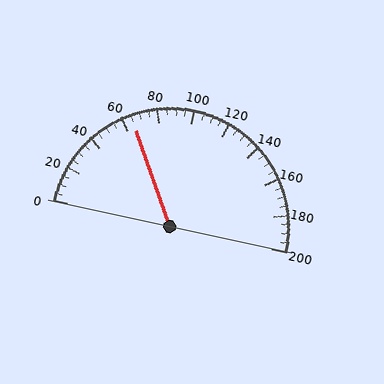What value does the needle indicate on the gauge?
The needle indicates approximately 65.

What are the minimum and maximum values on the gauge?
The gauge ranges from 0 to 200.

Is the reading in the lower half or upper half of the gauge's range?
The reading is in the lower half of the range (0 to 200).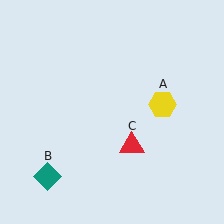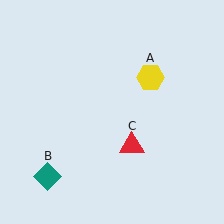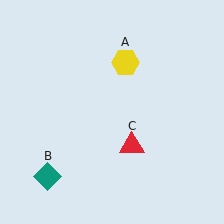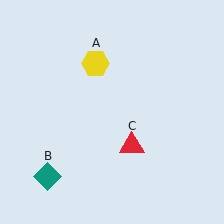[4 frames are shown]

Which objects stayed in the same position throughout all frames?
Teal diamond (object B) and red triangle (object C) remained stationary.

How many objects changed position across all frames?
1 object changed position: yellow hexagon (object A).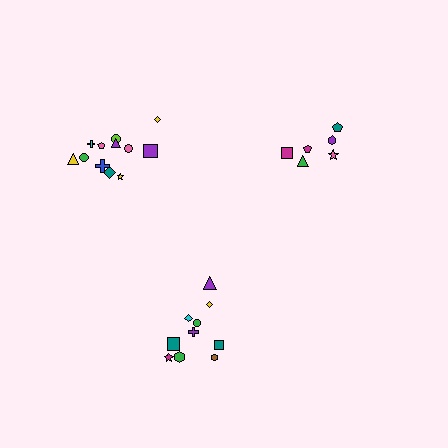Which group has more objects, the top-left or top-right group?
The top-left group.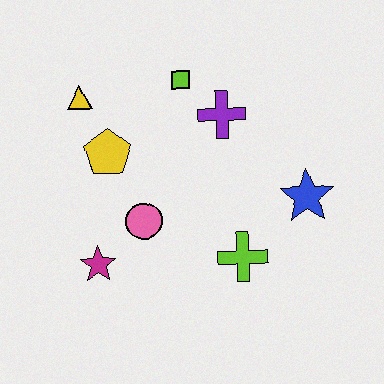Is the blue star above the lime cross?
Yes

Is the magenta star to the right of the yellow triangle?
Yes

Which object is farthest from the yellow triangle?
The blue star is farthest from the yellow triangle.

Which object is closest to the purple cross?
The lime square is closest to the purple cross.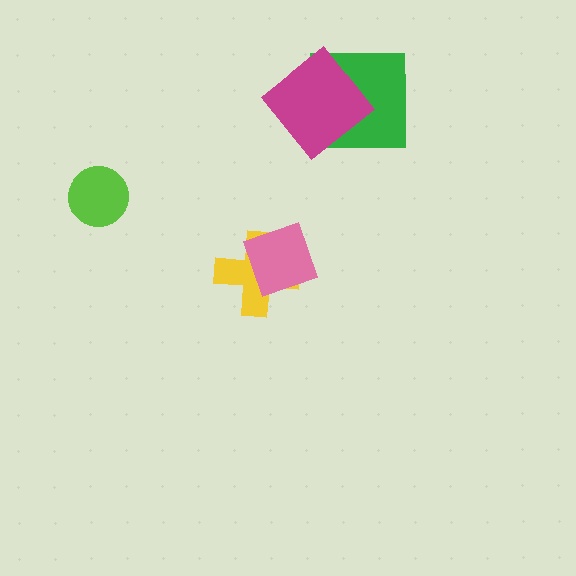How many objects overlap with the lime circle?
0 objects overlap with the lime circle.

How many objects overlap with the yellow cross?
1 object overlaps with the yellow cross.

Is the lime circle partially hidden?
No, no other shape covers it.